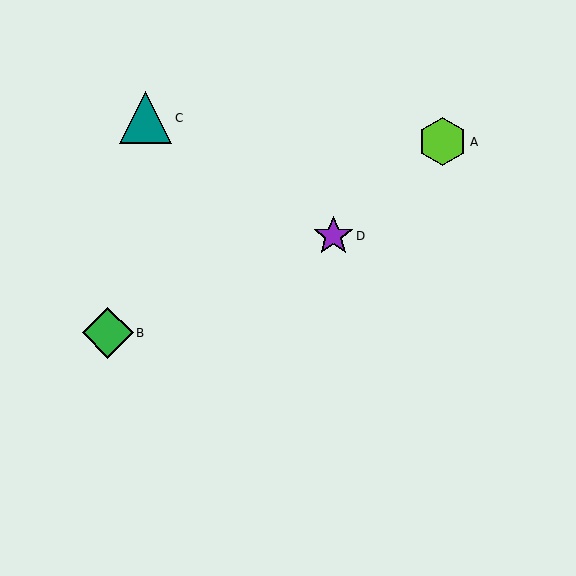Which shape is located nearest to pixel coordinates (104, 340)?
The green diamond (labeled B) at (108, 333) is nearest to that location.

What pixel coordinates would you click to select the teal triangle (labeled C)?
Click at (145, 118) to select the teal triangle C.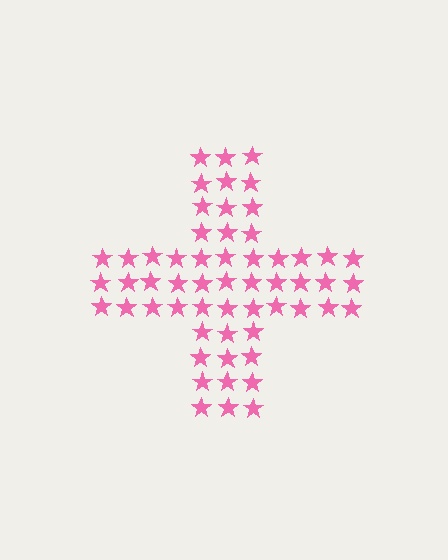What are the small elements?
The small elements are stars.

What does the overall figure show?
The overall figure shows a cross.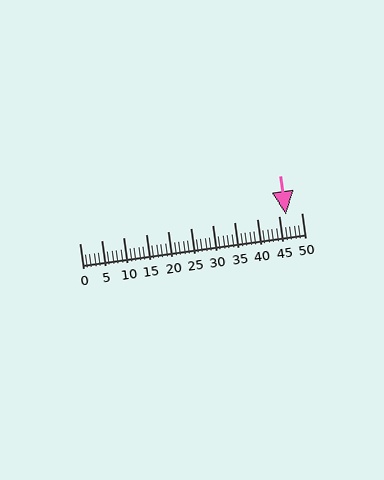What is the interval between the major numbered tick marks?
The major tick marks are spaced 5 units apart.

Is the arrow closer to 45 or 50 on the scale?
The arrow is closer to 45.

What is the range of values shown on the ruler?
The ruler shows values from 0 to 50.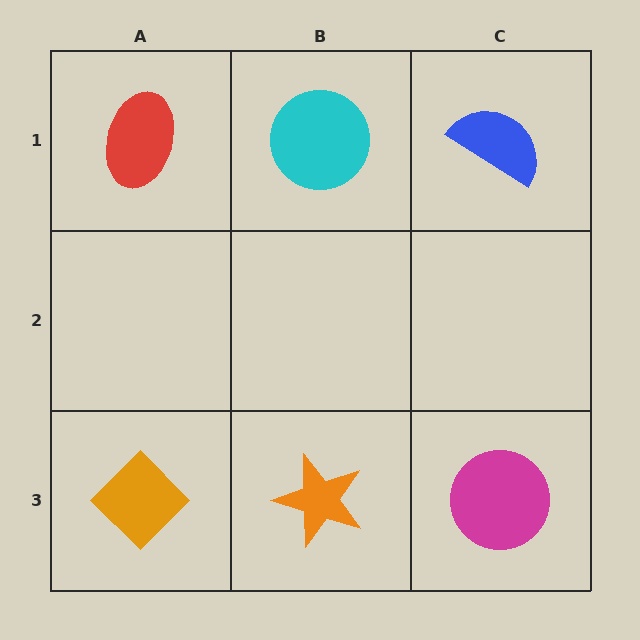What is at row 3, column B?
An orange star.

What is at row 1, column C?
A blue semicircle.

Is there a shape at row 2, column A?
No, that cell is empty.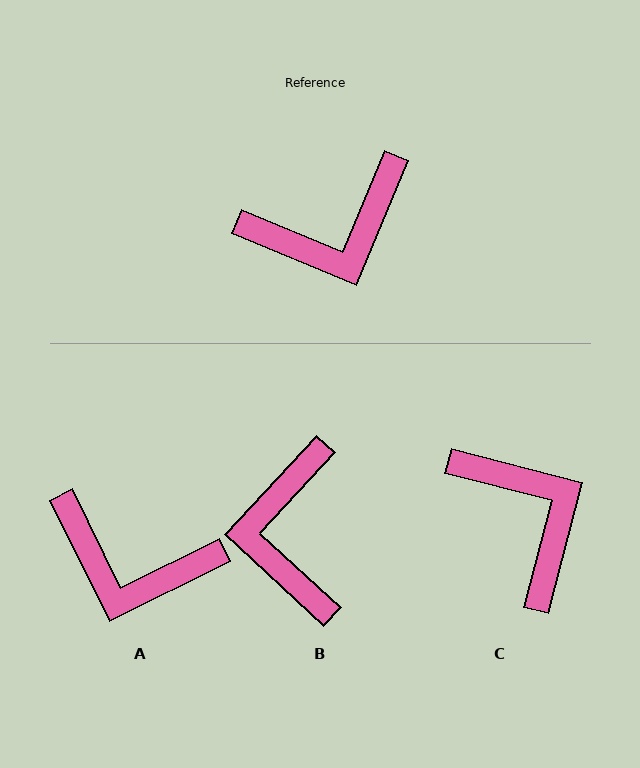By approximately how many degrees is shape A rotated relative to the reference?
Approximately 41 degrees clockwise.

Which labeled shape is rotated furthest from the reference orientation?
B, about 110 degrees away.